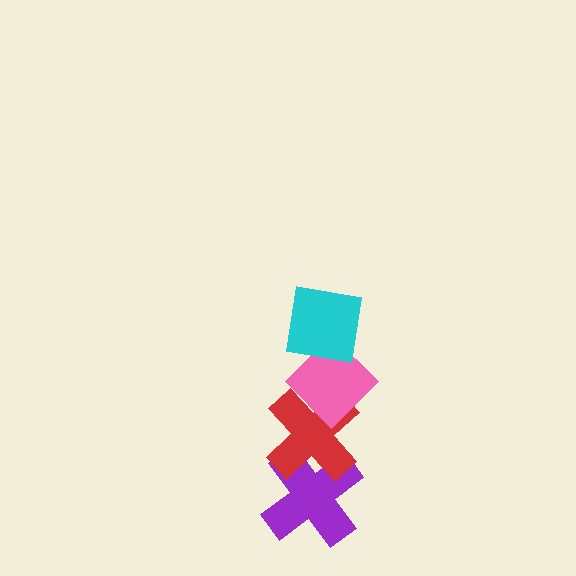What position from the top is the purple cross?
The purple cross is 4th from the top.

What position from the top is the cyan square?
The cyan square is 1st from the top.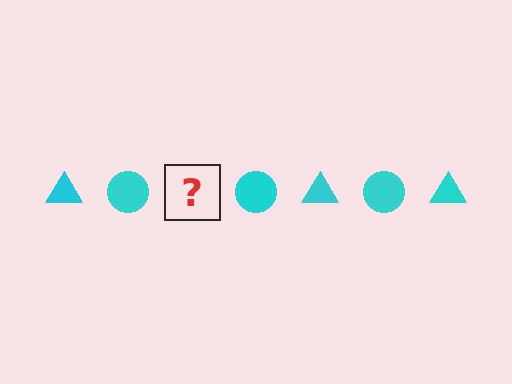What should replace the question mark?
The question mark should be replaced with a cyan triangle.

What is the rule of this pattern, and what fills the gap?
The rule is that the pattern cycles through triangle, circle shapes in cyan. The gap should be filled with a cyan triangle.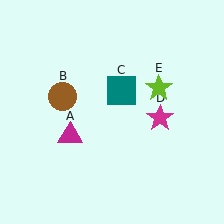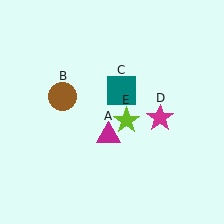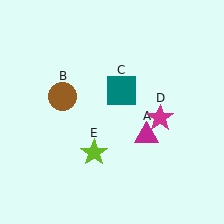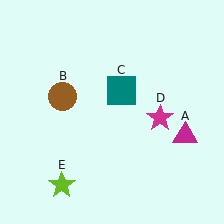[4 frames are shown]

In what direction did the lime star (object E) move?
The lime star (object E) moved down and to the left.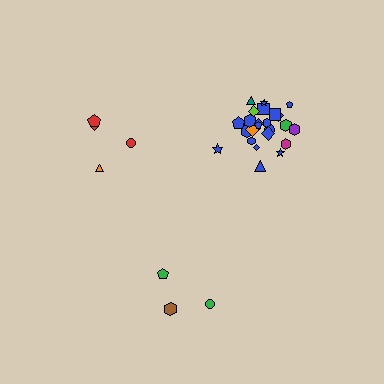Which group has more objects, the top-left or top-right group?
The top-right group.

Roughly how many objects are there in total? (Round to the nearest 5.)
Roughly 30 objects in total.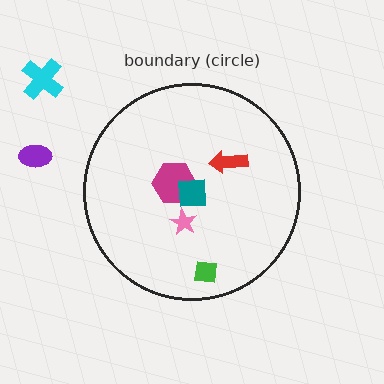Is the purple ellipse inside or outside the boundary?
Outside.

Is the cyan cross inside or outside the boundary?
Outside.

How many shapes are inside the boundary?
5 inside, 2 outside.